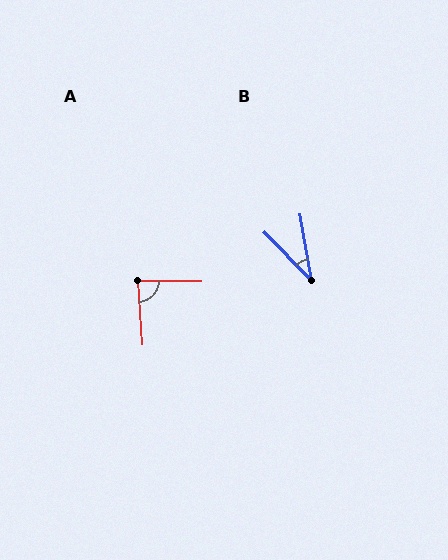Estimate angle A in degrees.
Approximately 85 degrees.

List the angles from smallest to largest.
B (35°), A (85°).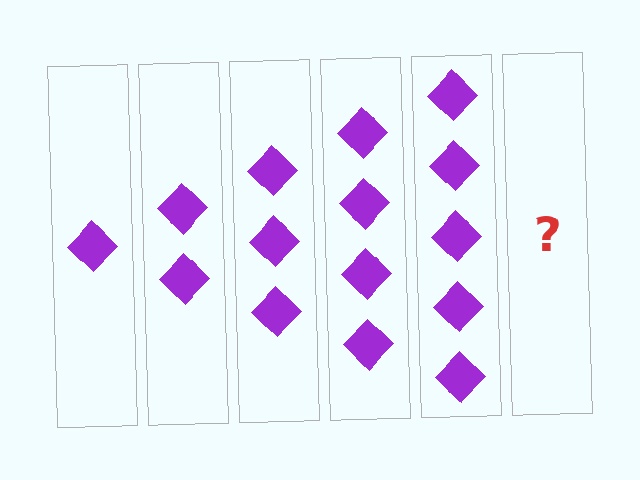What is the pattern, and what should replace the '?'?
The pattern is that each step adds one more diamond. The '?' should be 6 diamonds.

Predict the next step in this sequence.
The next step is 6 diamonds.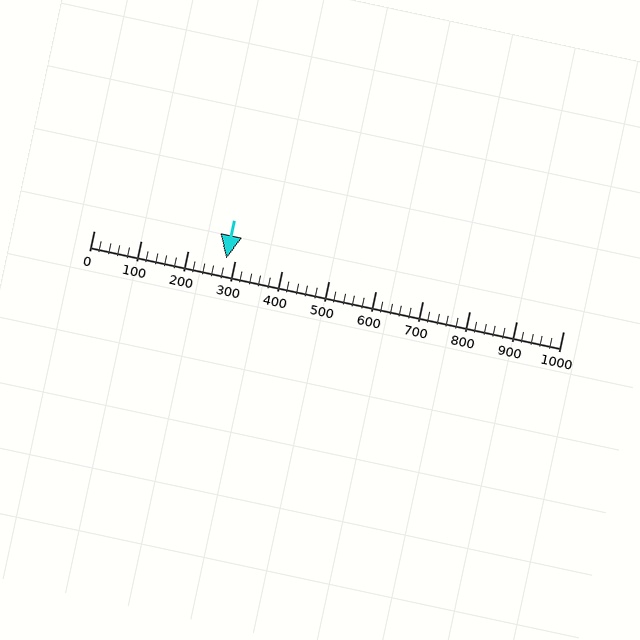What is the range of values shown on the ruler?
The ruler shows values from 0 to 1000.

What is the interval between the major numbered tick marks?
The major tick marks are spaced 100 units apart.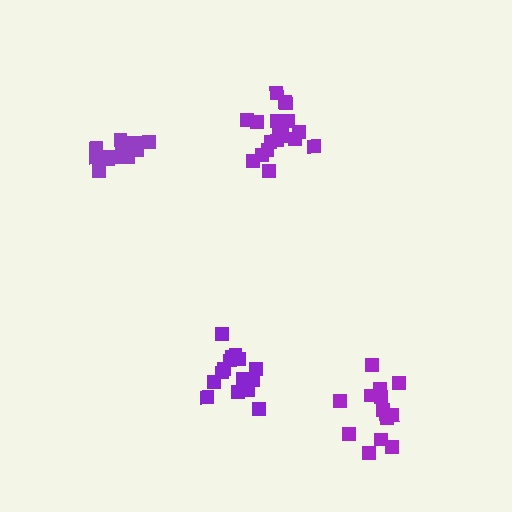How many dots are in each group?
Group 1: 14 dots, Group 2: 19 dots, Group 3: 13 dots, Group 4: 16 dots (62 total).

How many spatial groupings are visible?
There are 4 spatial groupings.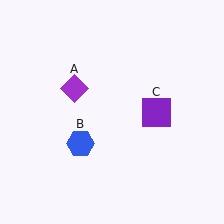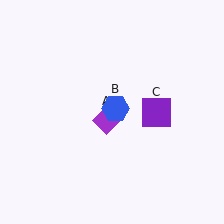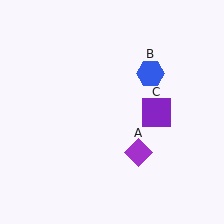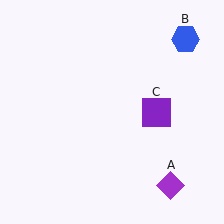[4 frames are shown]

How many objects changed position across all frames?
2 objects changed position: purple diamond (object A), blue hexagon (object B).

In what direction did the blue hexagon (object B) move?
The blue hexagon (object B) moved up and to the right.